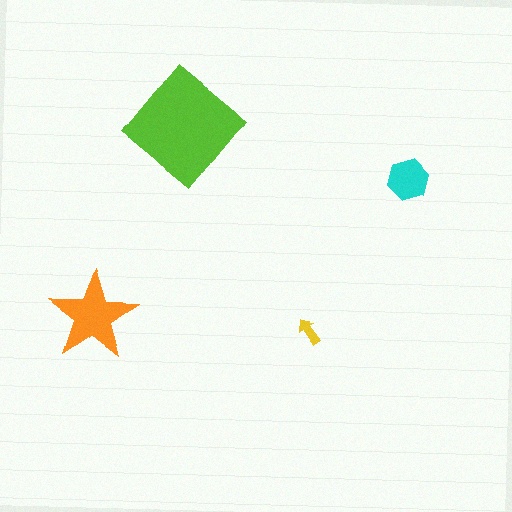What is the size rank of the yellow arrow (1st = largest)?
4th.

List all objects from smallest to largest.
The yellow arrow, the cyan hexagon, the orange star, the lime diamond.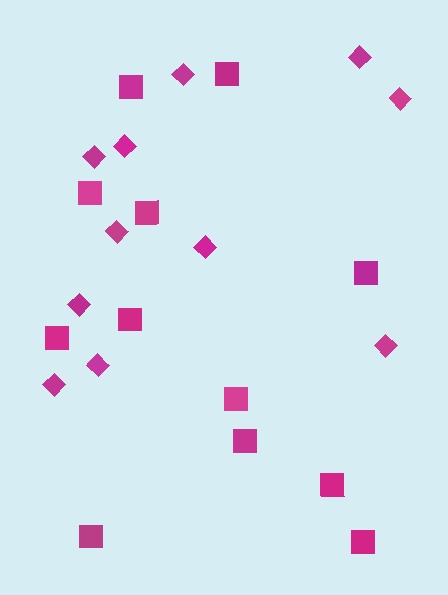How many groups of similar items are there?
There are 2 groups: one group of diamonds (11) and one group of squares (12).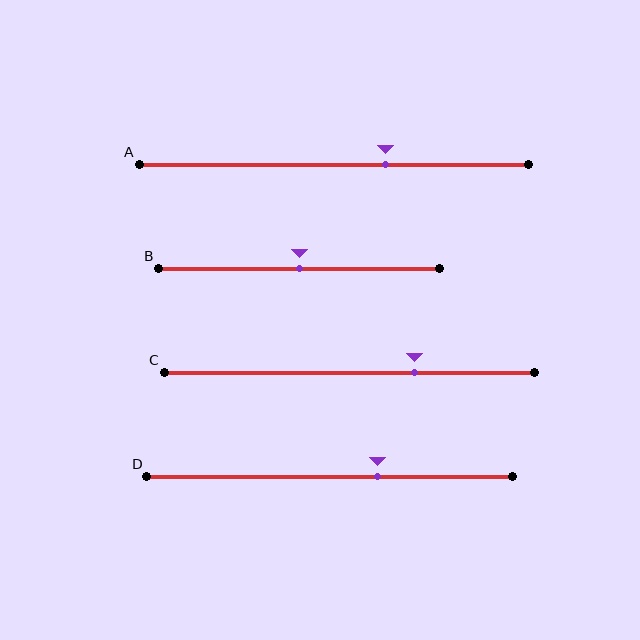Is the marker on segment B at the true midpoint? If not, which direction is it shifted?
Yes, the marker on segment B is at the true midpoint.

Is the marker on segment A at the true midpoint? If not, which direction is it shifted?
No, the marker on segment A is shifted to the right by about 13% of the segment length.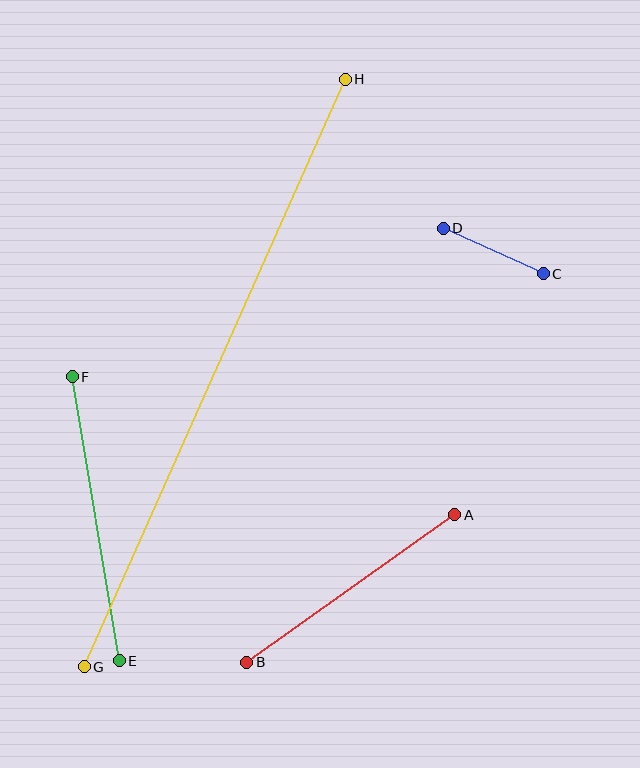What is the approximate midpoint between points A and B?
The midpoint is at approximately (351, 589) pixels.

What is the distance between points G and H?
The distance is approximately 643 pixels.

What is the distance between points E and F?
The distance is approximately 288 pixels.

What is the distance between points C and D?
The distance is approximately 110 pixels.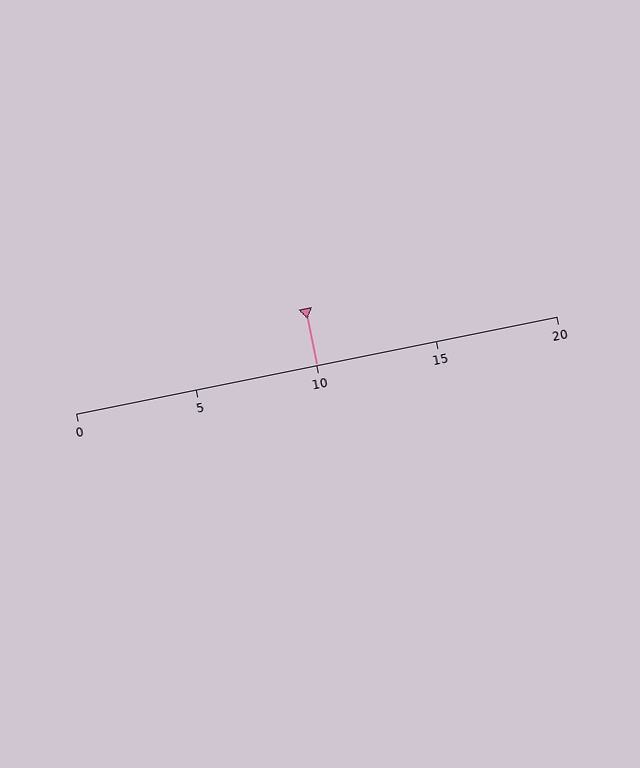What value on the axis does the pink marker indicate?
The marker indicates approximately 10.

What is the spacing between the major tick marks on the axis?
The major ticks are spaced 5 apart.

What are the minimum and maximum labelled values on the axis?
The axis runs from 0 to 20.